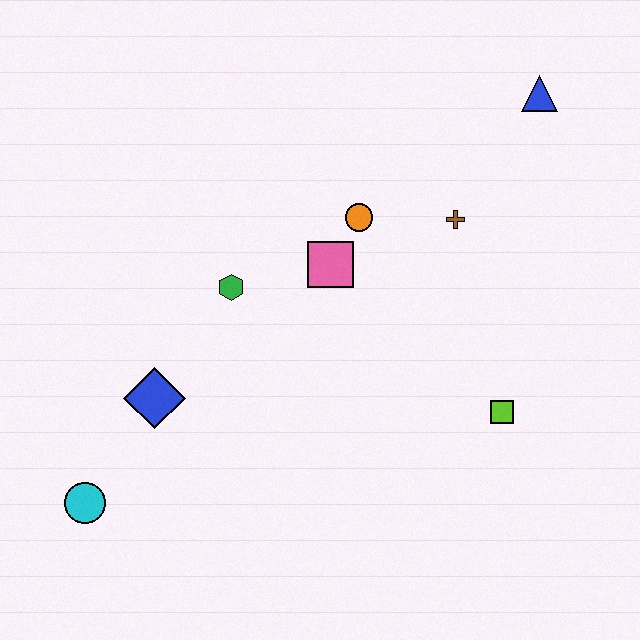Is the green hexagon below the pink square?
Yes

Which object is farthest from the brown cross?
The cyan circle is farthest from the brown cross.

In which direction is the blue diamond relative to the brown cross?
The blue diamond is to the left of the brown cross.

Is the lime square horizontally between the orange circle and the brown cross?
No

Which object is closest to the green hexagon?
The pink square is closest to the green hexagon.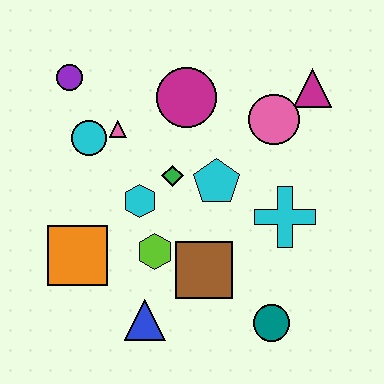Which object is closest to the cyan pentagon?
The green diamond is closest to the cyan pentagon.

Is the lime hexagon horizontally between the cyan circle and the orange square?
No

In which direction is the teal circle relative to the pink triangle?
The teal circle is below the pink triangle.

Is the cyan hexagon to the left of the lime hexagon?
Yes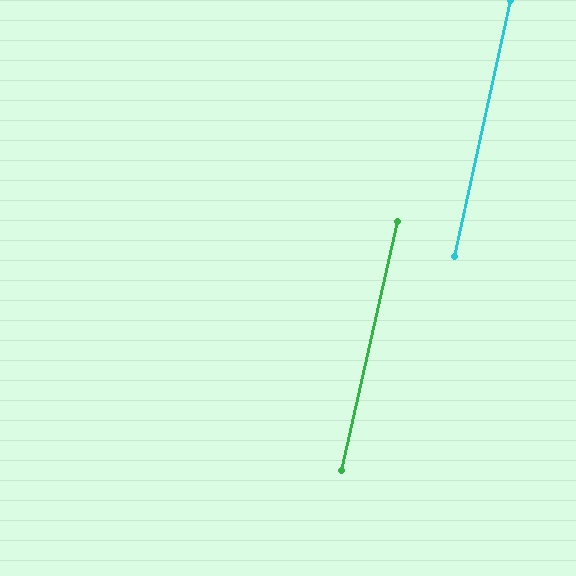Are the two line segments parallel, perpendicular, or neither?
Parallel — their directions differ by only 0.3°.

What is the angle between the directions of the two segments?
Approximately 0 degrees.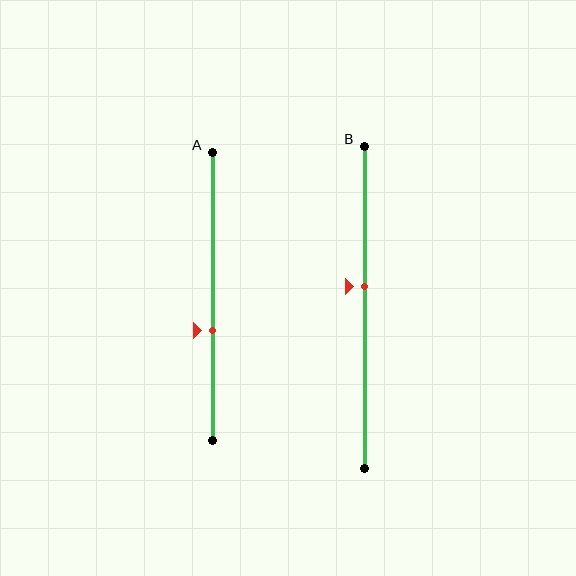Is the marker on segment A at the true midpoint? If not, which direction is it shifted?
No, the marker on segment A is shifted downward by about 12% of the segment length.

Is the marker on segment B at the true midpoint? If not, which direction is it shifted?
No, the marker on segment B is shifted upward by about 6% of the segment length.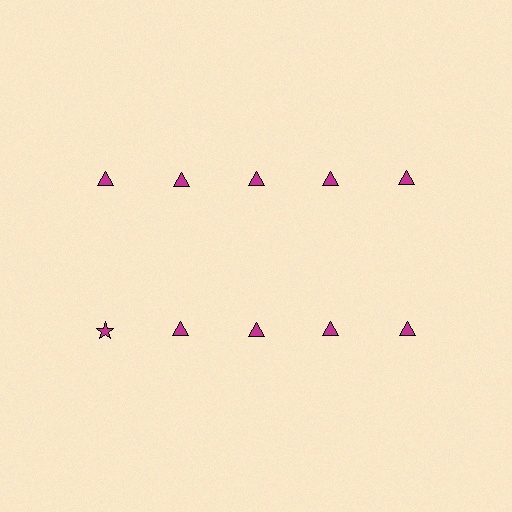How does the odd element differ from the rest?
It has a different shape: star instead of triangle.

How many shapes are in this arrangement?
There are 10 shapes arranged in a grid pattern.